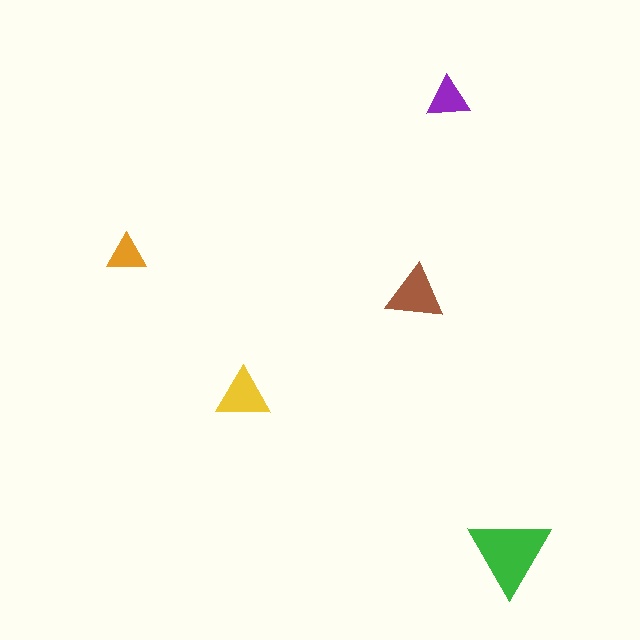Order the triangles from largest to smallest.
the green one, the brown one, the yellow one, the purple one, the orange one.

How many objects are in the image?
There are 5 objects in the image.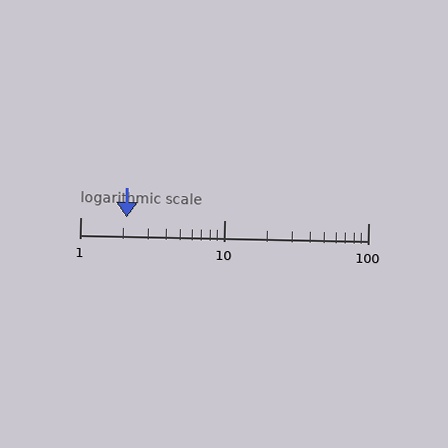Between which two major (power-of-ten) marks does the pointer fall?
The pointer is between 1 and 10.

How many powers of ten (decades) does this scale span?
The scale spans 2 decades, from 1 to 100.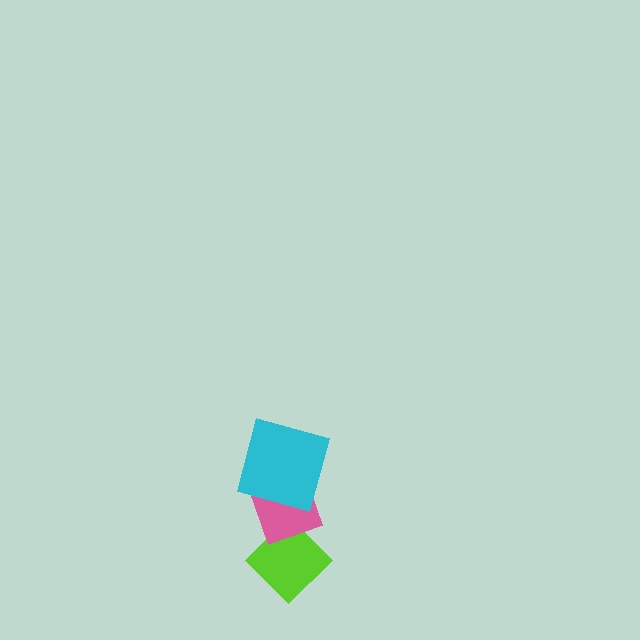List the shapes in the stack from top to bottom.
From top to bottom: the cyan square, the pink diamond, the lime diamond.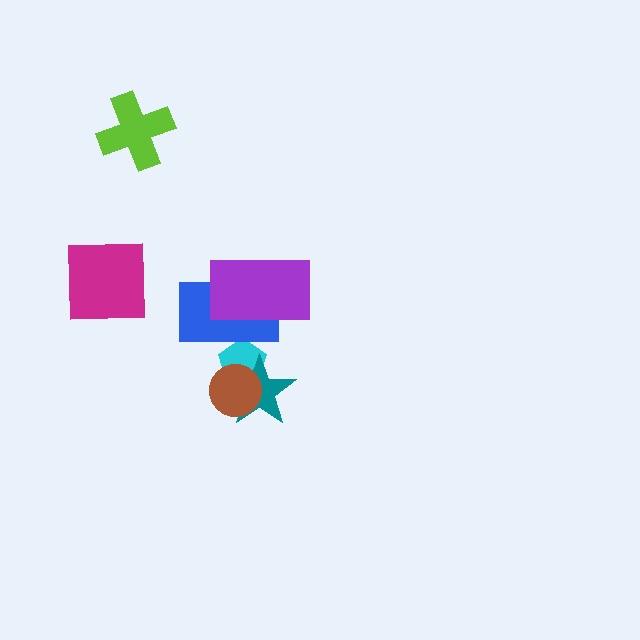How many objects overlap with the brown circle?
2 objects overlap with the brown circle.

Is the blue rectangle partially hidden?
Yes, it is partially covered by another shape.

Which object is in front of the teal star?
The brown circle is in front of the teal star.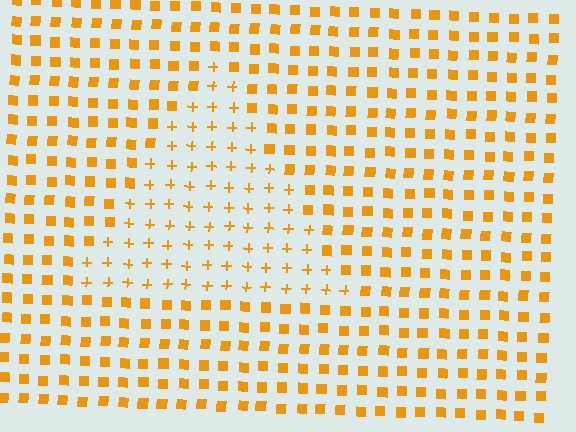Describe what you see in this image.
The image is filled with small orange elements arranged in a uniform grid. A triangle-shaped region contains plus signs, while the surrounding area contains squares. The boundary is defined purely by the change in element shape.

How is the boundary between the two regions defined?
The boundary is defined by a change in element shape: plus signs inside vs. squares outside. All elements share the same color and spacing.